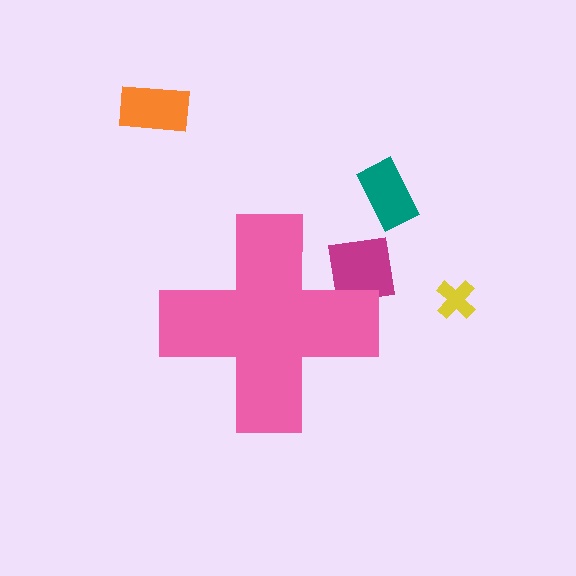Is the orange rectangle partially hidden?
No, the orange rectangle is fully visible.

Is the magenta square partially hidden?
Yes, the magenta square is partially hidden behind the pink cross.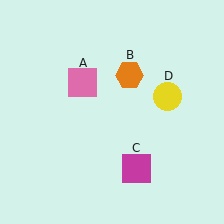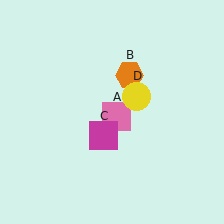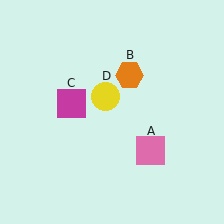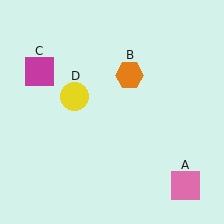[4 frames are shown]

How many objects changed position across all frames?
3 objects changed position: pink square (object A), magenta square (object C), yellow circle (object D).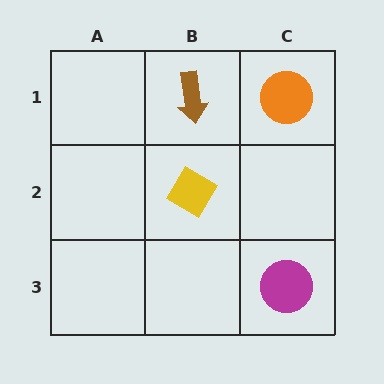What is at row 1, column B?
A brown arrow.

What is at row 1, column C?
An orange circle.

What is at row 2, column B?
A yellow diamond.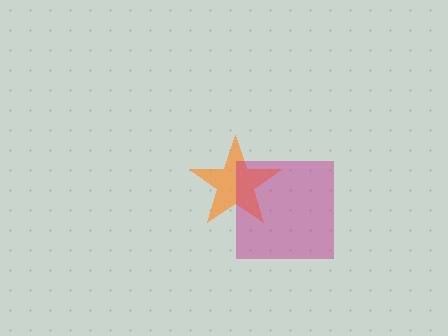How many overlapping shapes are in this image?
There are 2 overlapping shapes in the image.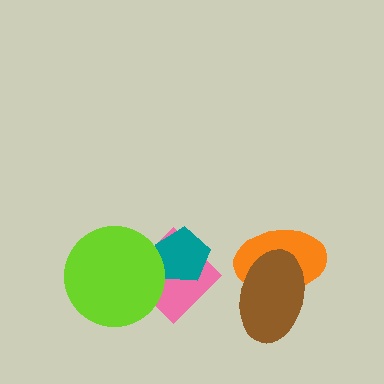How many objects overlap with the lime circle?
2 objects overlap with the lime circle.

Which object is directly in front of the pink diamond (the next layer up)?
The teal pentagon is directly in front of the pink diamond.